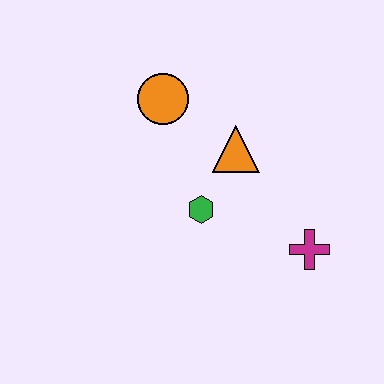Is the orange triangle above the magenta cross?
Yes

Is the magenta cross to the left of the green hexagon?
No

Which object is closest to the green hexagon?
The orange triangle is closest to the green hexagon.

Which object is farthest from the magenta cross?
The orange circle is farthest from the magenta cross.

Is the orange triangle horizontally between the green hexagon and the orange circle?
No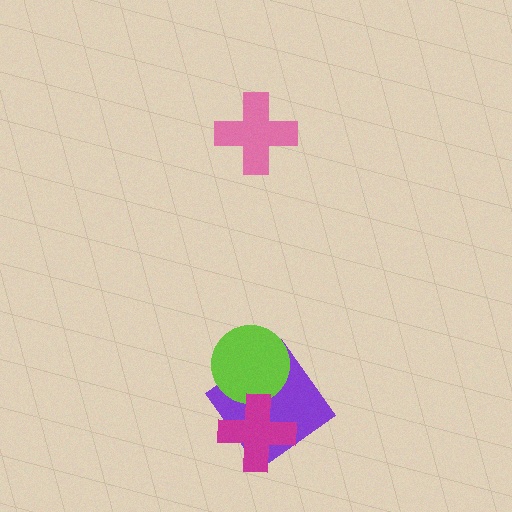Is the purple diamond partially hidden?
Yes, it is partially covered by another shape.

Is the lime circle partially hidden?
Yes, it is partially covered by another shape.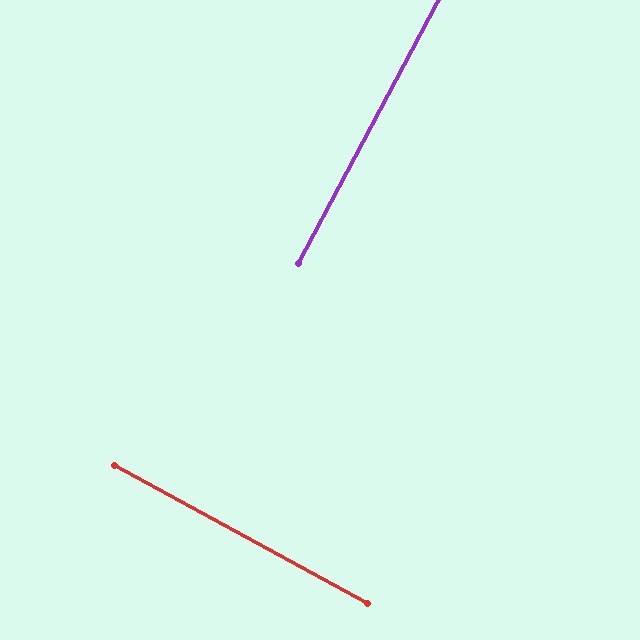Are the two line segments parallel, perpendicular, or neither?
Perpendicular — they meet at approximately 89°.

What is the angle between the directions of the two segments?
Approximately 89 degrees.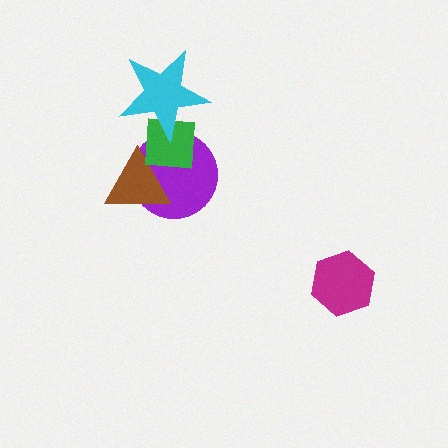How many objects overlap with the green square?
3 objects overlap with the green square.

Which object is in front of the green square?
The cyan star is in front of the green square.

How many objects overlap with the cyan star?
2 objects overlap with the cyan star.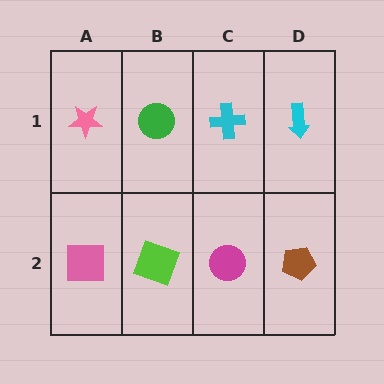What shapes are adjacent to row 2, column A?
A pink star (row 1, column A), a lime square (row 2, column B).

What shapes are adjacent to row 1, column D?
A brown pentagon (row 2, column D), a cyan cross (row 1, column C).